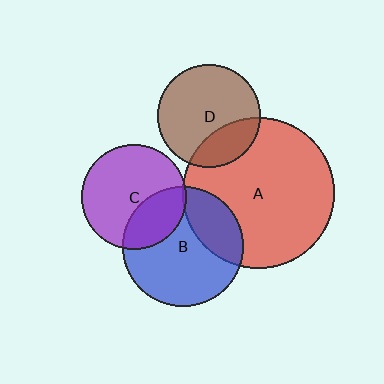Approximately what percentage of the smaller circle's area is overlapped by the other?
Approximately 25%.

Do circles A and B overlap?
Yes.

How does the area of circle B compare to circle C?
Approximately 1.3 times.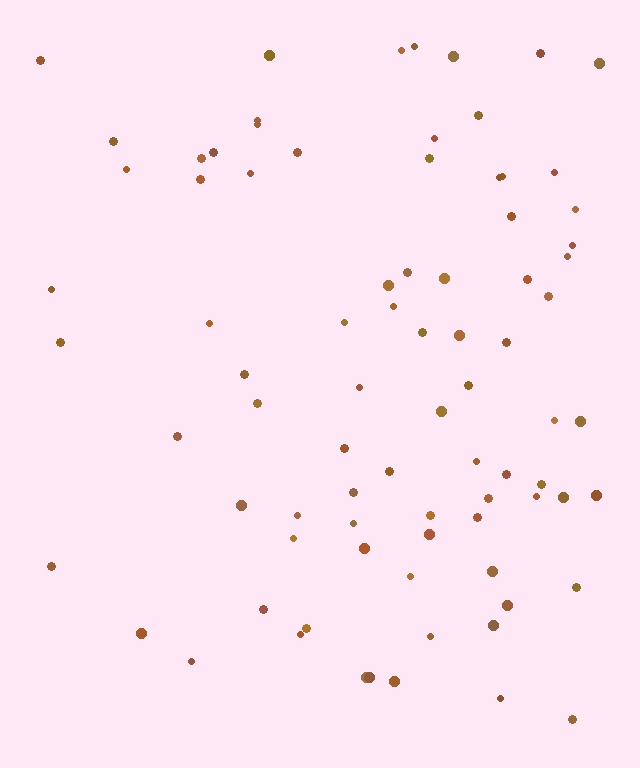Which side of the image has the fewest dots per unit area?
The left.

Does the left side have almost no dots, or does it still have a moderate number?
Still a moderate number, just noticeably fewer than the right.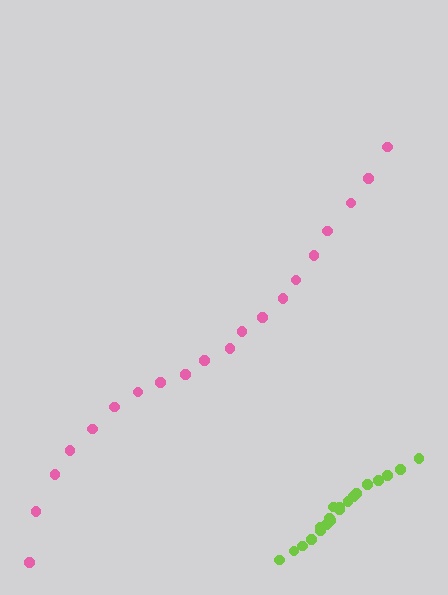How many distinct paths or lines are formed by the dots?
There are 2 distinct paths.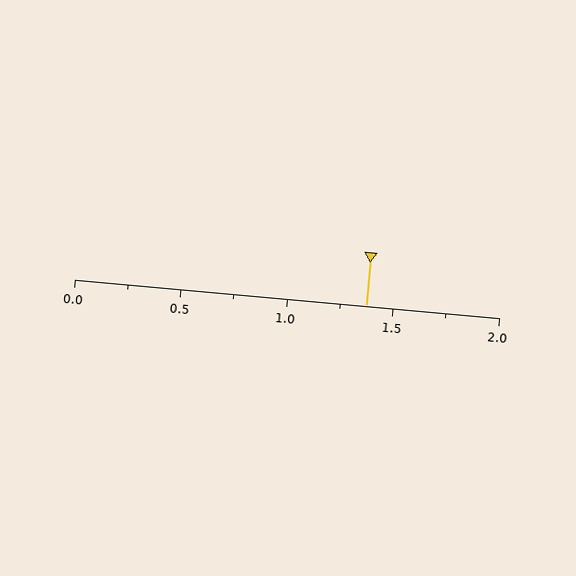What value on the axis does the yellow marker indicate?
The marker indicates approximately 1.38.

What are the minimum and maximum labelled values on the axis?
The axis runs from 0.0 to 2.0.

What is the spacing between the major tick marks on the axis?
The major ticks are spaced 0.5 apart.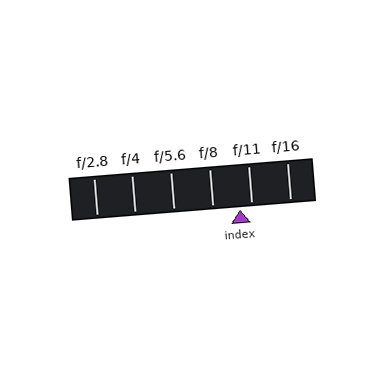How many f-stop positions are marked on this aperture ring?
There are 6 f-stop positions marked.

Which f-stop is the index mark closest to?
The index mark is closest to f/11.